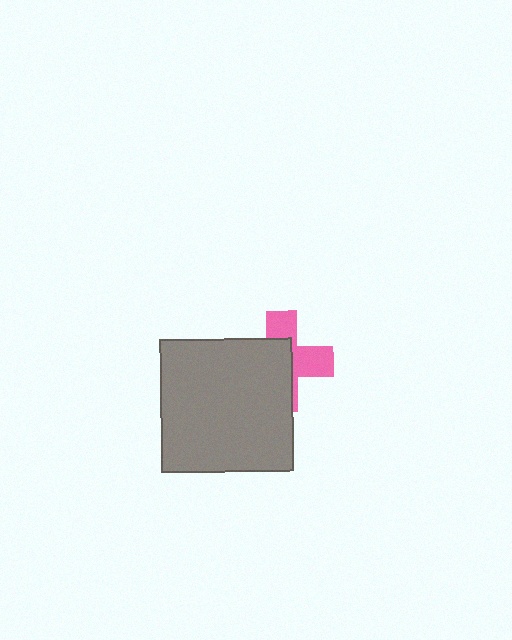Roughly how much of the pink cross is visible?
A small part of it is visible (roughly 44%).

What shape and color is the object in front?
The object in front is a gray square.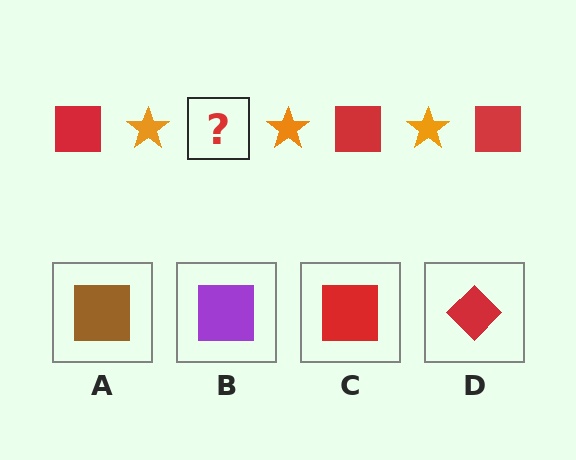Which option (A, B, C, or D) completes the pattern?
C.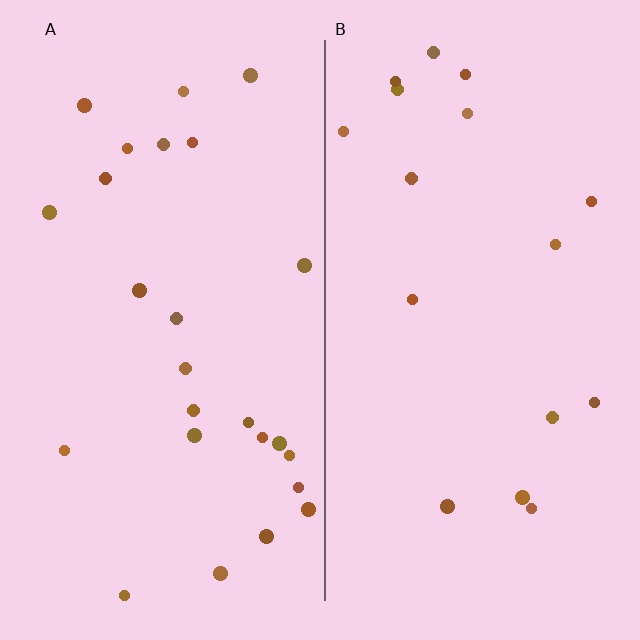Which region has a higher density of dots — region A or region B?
A (the left).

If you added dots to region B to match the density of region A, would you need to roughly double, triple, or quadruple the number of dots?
Approximately double.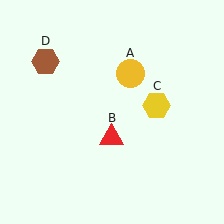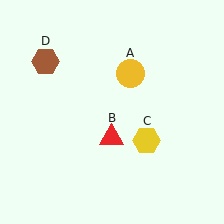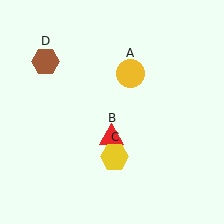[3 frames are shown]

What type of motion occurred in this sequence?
The yellow hexagon (object C) rotated clockwise around the center of the scene.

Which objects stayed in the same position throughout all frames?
Yellow circle (object A) and red triangle (object B) and brown hexagon (object D) remained stationary.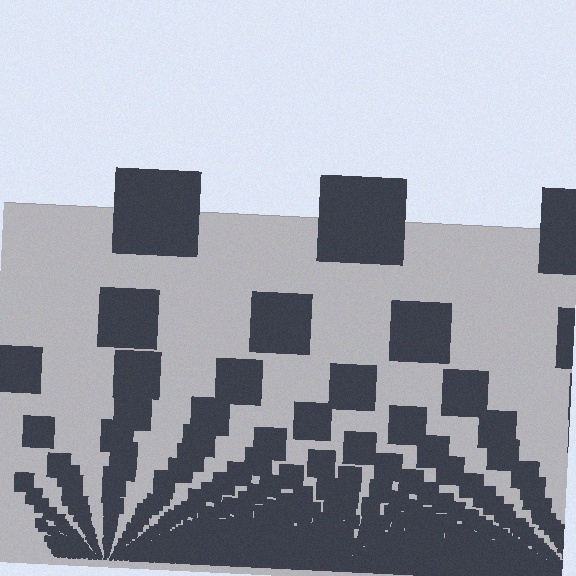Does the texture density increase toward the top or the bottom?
Density increases toward the bottom.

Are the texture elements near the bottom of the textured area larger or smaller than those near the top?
Smaller. The gradient is inverted — elements near the bottom are smaller and denser.